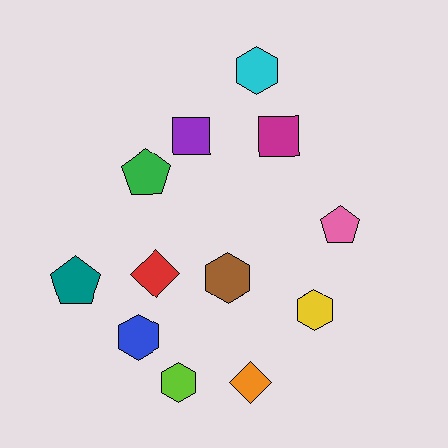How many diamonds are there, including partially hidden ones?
There are 2 diamonds.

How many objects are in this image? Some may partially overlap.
There are 12 objects.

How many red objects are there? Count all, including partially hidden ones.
There is 1 red object.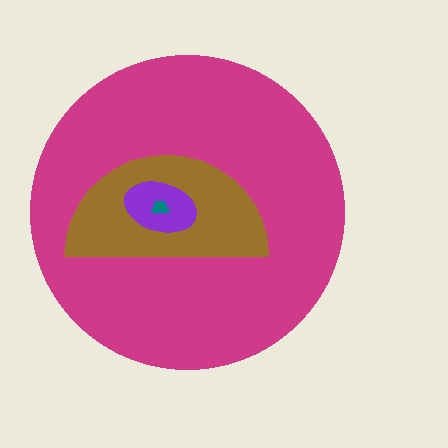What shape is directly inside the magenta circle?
The brown semicircle.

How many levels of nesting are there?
4.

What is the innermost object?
The teal trapezoid.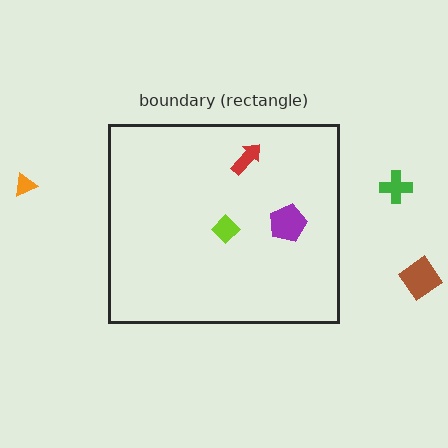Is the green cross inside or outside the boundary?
Outside.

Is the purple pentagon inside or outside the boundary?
Inside.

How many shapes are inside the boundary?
3 inside, 3 outside.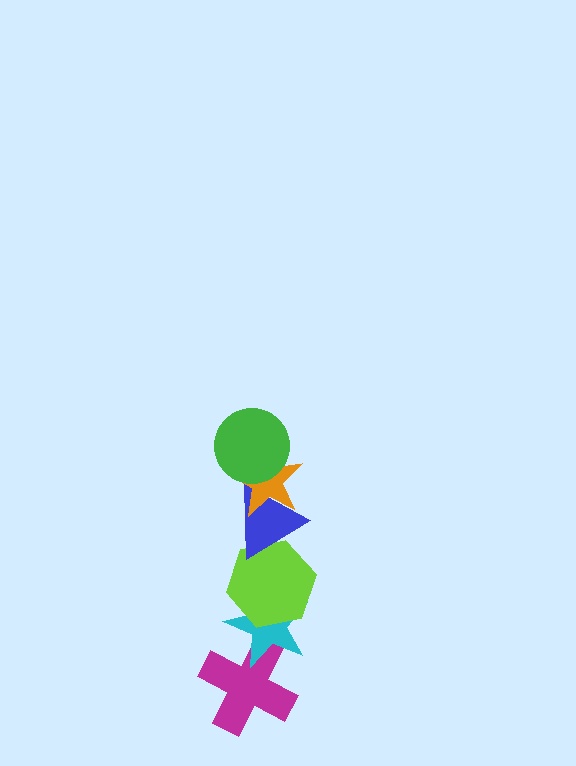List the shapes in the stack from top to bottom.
From top to bottom: the green circle, the orange star, the blue triangle, the lime hexagon, the cyan star, the magenta cross.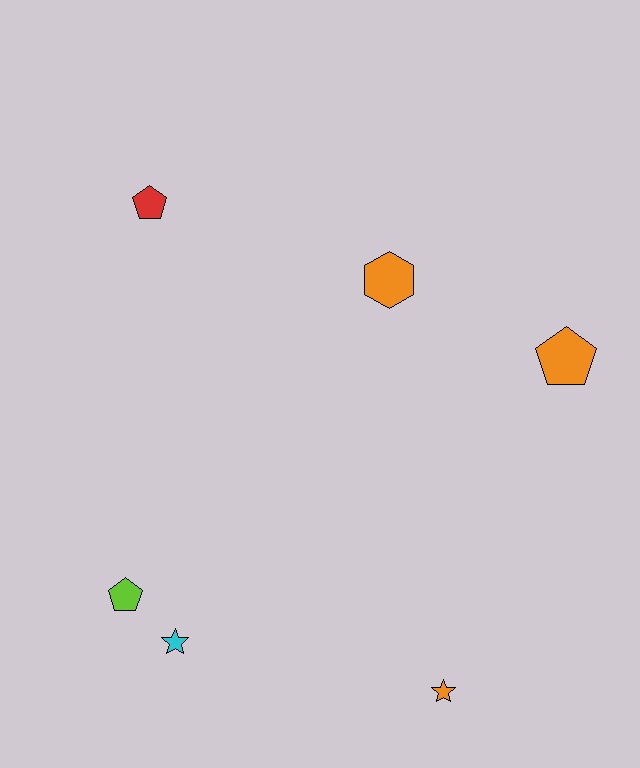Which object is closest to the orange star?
The cyan star is closest to the orange star.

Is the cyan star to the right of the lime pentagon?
Yes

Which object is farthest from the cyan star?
The orange pentagon is farthest from the cyan star.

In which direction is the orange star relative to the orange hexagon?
The orange star is below the orange hexagon.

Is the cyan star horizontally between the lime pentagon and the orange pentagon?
Yes